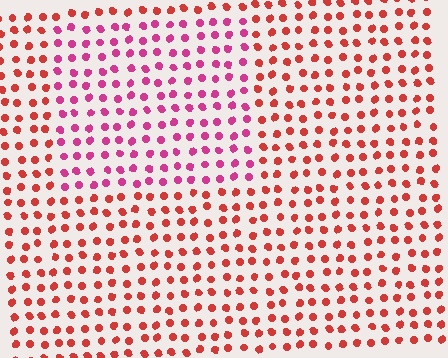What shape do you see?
I see a rectangle.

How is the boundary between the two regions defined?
The boundary is defined purely by a slight shift in hue (about 36 degrees). Spacing, size, and orientation are identical on both sides.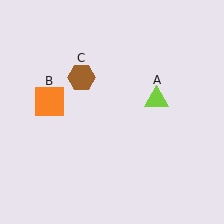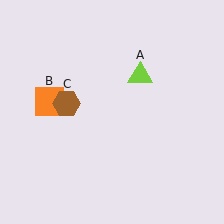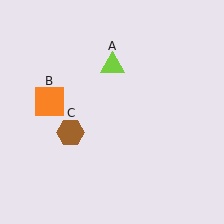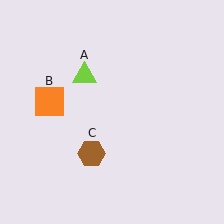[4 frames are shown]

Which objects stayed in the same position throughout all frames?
Orange square (object B) remained stationary.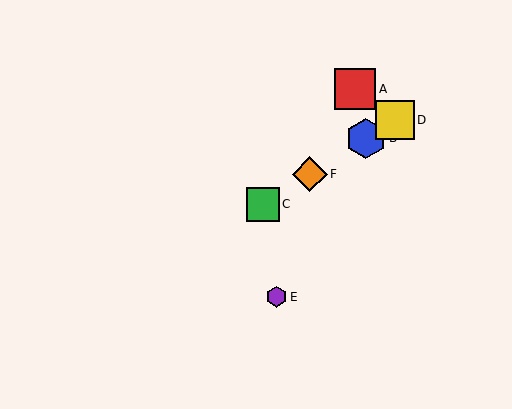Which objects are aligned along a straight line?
Objects B, C, D, F are aligned along a straight line.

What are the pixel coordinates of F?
Object F is at (310, 174).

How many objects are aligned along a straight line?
4 objects (B, C, D, F) are aligned along a straight line.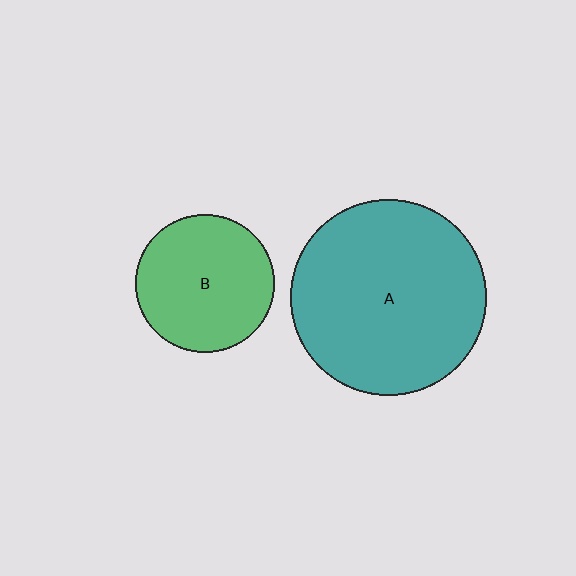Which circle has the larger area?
Circle A (teal).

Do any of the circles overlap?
No, none of the circles overlap.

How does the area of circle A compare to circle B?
Approximately 2.0 times.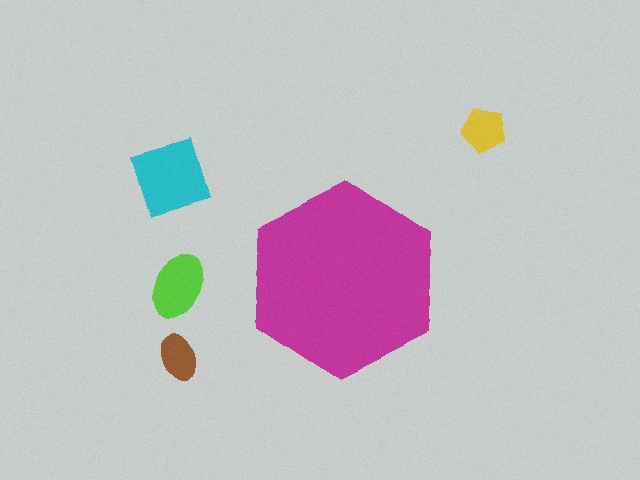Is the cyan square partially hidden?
No, the cyan square is fully visible.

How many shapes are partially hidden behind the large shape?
0 shapes are partially hidden.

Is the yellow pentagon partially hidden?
No, the yellow pentagon is fully visible.